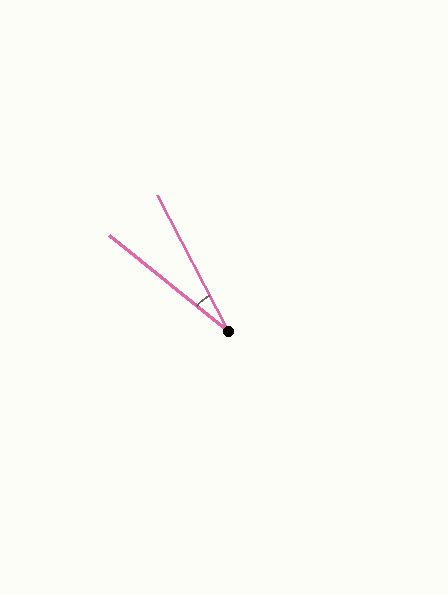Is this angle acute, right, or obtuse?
It is acute.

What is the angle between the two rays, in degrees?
Approximately 23 degrees.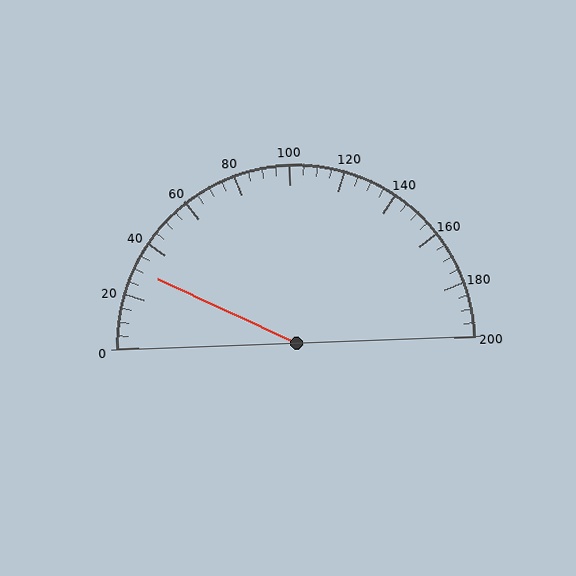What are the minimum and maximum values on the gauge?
The gauge ranges from 0 to 200.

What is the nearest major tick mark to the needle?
The nearest major tick mark is 40.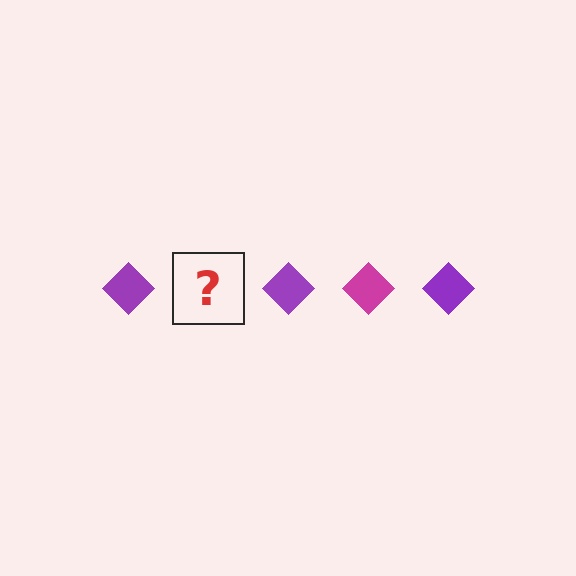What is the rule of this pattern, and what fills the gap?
The rule is that the pattern cycles through purple, magenta diamonds. The gap should be filled with a magenta diamond.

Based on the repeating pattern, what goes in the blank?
The blank should be a magenta diamond.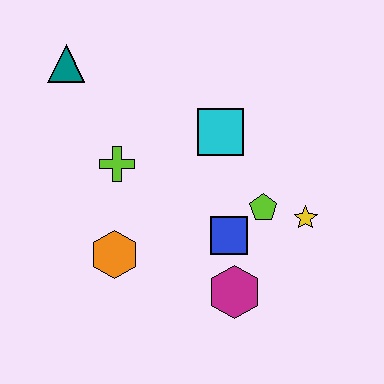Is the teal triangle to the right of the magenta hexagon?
No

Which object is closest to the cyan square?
The lime pentagon is closest to the cyan square.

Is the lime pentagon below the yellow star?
No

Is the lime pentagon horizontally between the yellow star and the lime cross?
Yes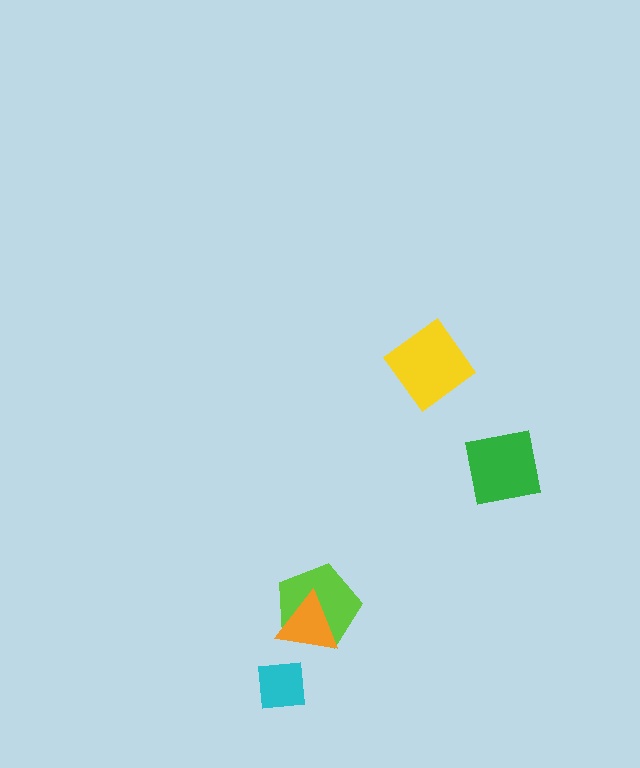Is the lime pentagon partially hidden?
Yes, it is partially covered by another shape.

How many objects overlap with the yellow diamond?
0 objects overlap with the yellow diamond.